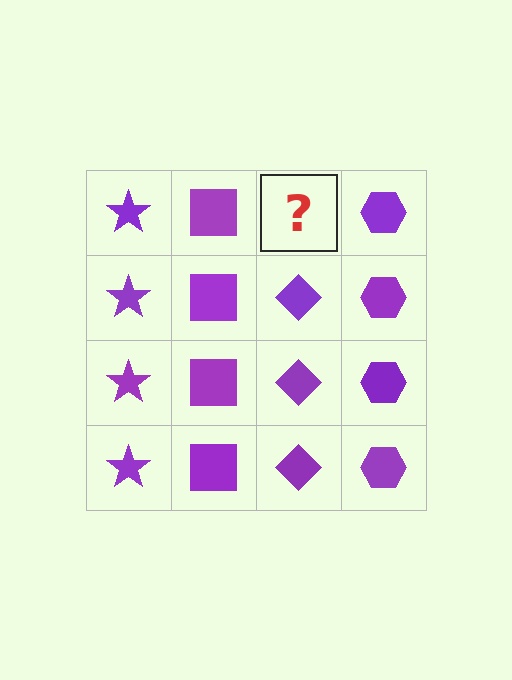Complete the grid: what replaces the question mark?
The question mark should be replaced with a purple diamond.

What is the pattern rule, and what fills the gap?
The rule is that each column has a consistent shape. The gap should be filled with a purple diamond.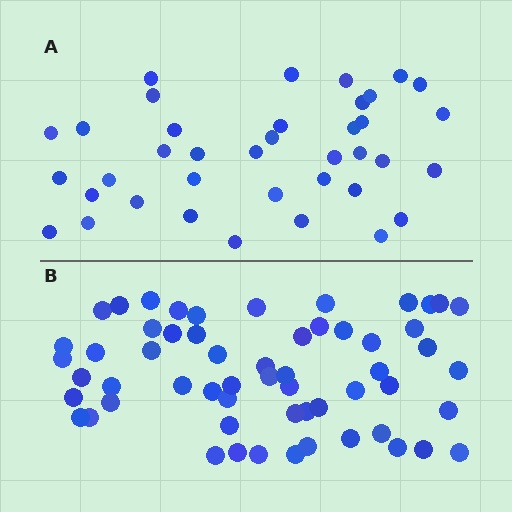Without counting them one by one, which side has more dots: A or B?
Region B (the bottom region) has more dots.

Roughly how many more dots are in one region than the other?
Region B has approximately 20 more dots than region A.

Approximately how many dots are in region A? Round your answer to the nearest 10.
About 40 dots. (The exact count is 38, which rounds to 40.)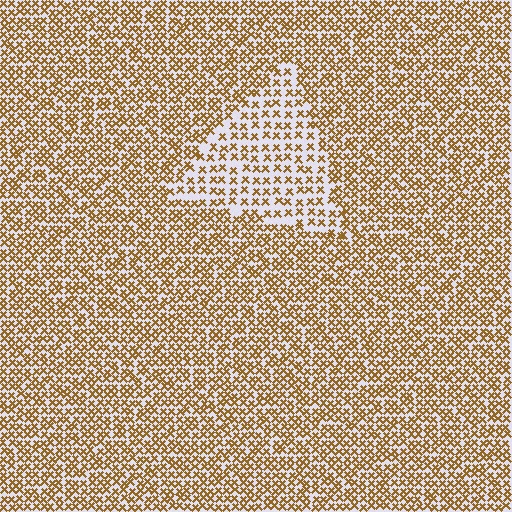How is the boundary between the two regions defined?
The boundary is defined by a change in element density (approximately 1.9x ratio). All elements are the same color, size, and shape.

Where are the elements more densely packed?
The elements are more densely packed outside the triangle boundary.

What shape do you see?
I see a triangle.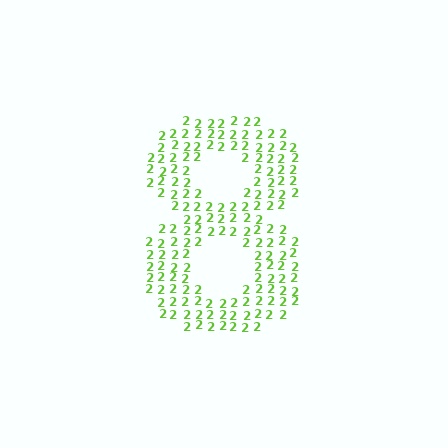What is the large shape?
The large shape is the digit 8.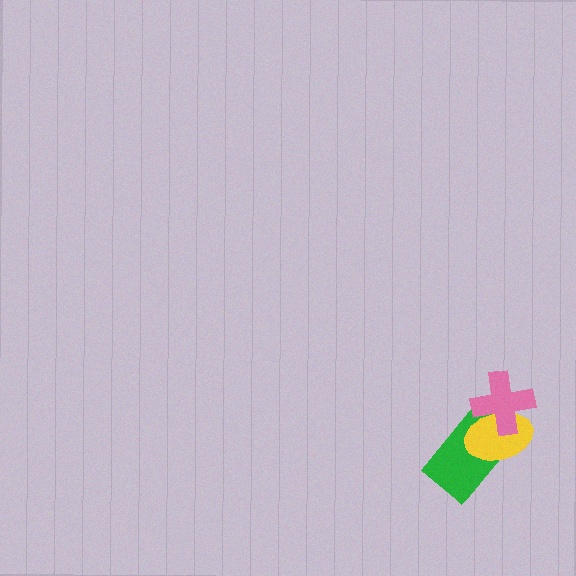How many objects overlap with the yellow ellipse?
2 objects overlap with the yellow ellipse.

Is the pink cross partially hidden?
No, no other shape covers it.